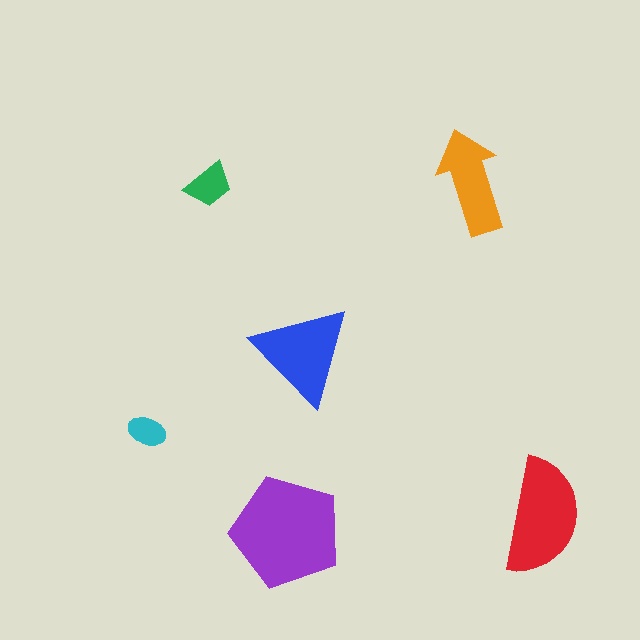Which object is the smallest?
The cyan ellipse.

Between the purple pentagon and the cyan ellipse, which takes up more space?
The purple pentagon.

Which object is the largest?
The purple pentagon.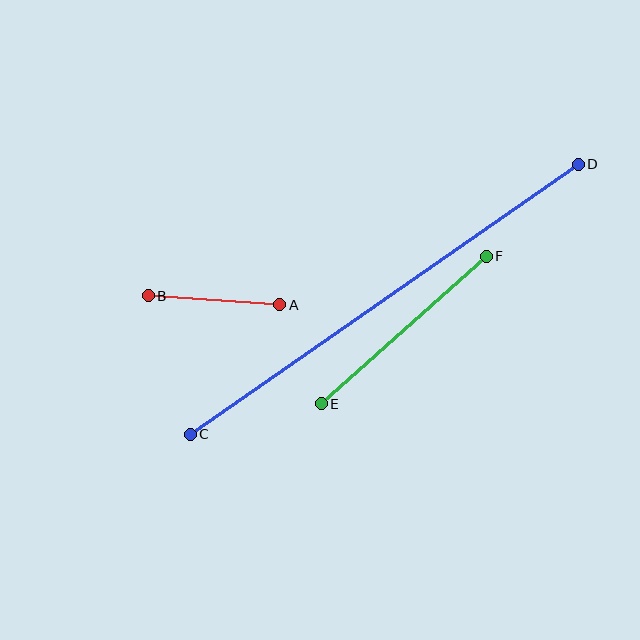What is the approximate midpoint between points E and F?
The midpoint is at approximately (404, 330) pixels.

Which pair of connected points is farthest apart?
Points C and D are farthest apart.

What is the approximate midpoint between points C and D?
The midpoint is at approximately (384, 299) pixels.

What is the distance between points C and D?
The distance is approximately 473 pixels.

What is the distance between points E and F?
The distance is approximately 221 pixels.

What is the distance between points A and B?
The distance is approximately 132 pixels.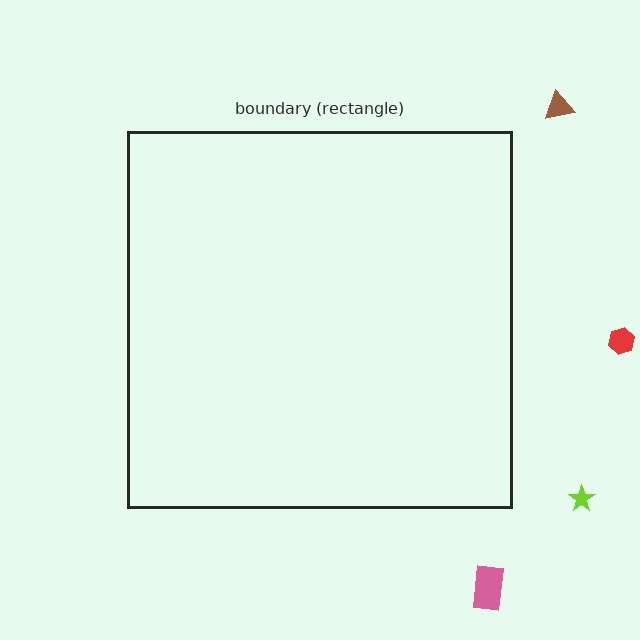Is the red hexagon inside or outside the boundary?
Outside.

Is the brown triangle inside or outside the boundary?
Outside.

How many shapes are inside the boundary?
0 inside, 4 outside.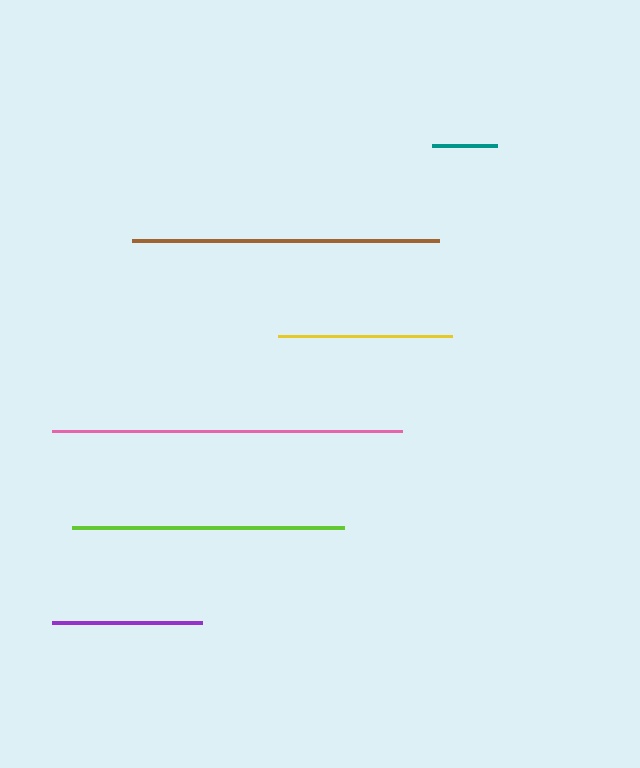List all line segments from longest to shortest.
From longest to shortest: pink, brown, lime, yellow, purple, teal.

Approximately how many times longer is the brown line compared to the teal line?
The brown line is approximately 4.8 times the length of the teal line.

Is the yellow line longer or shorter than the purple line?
The yellow line is longer than the purple line.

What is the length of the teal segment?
The teal segment is approximately 64 pixels long.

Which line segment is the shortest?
The teal line is the shortest at approximately 64 pixels.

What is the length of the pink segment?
The pink segment is approximately 350 pixels long.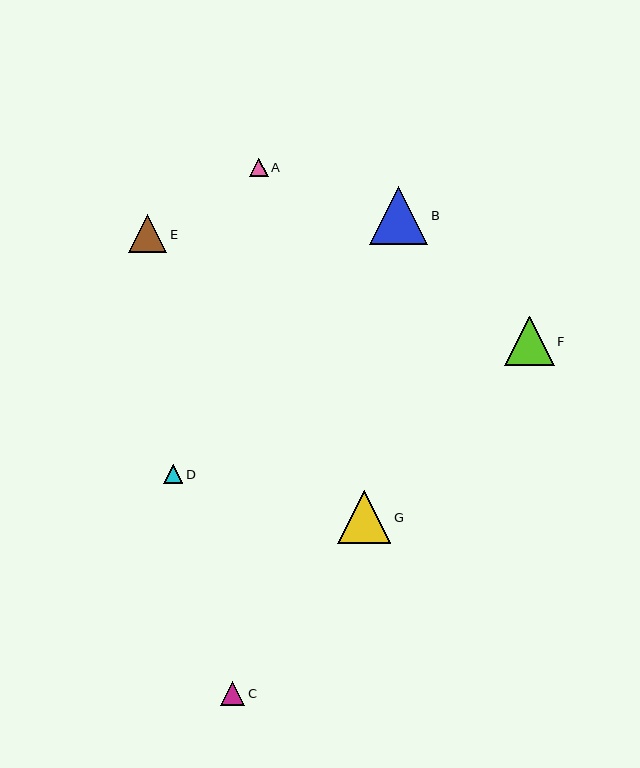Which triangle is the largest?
Triangle B is the largest with a size of approximately 58 pixels.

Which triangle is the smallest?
Triangle A is the smallest with a size of approximately 18 pixels.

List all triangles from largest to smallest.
From largest to smallest: B, G, F, E, C, D, A.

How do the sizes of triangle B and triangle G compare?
Triangle B and triangle G are approximately the same size.